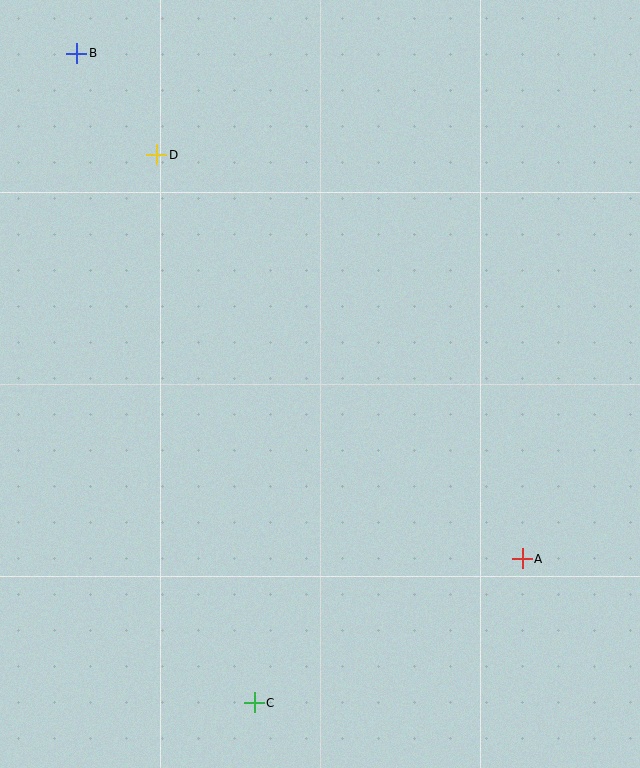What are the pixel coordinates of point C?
Point C is at (254, 703).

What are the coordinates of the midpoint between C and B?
The midpoint between C and B is at (166, 378).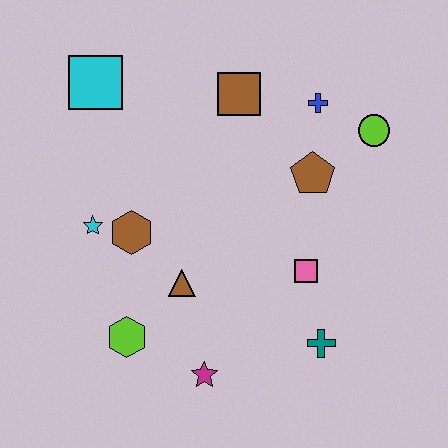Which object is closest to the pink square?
The teal cross is closest to the pink square.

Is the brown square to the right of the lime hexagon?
Yes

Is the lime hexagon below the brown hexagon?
Yes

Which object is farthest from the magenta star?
The cyan square is farthest from the magenta star.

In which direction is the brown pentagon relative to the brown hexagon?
The brown pentagon is to the right of the brown hexagon.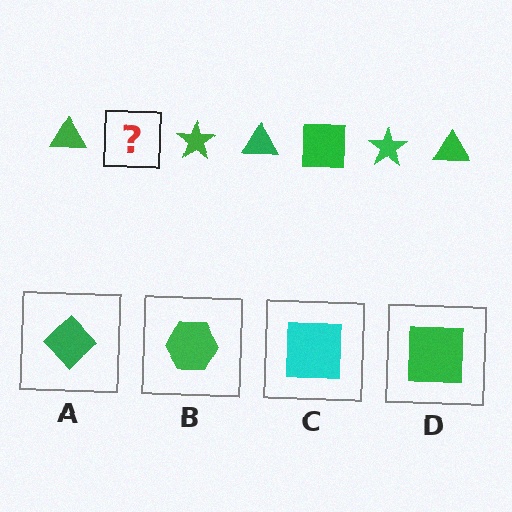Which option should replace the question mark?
Option D.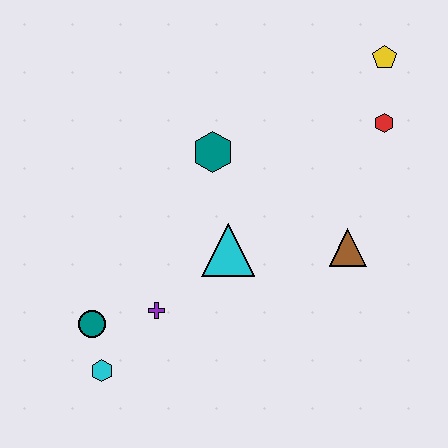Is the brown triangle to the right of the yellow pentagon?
No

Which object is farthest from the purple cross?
The yellow pentagon is farthest from the purple cross.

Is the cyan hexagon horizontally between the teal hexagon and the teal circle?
Yes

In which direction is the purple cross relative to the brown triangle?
The purple cross is to the left of the brown triangle.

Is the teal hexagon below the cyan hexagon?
No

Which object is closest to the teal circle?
The cyan hexagon is closest to the teal circle.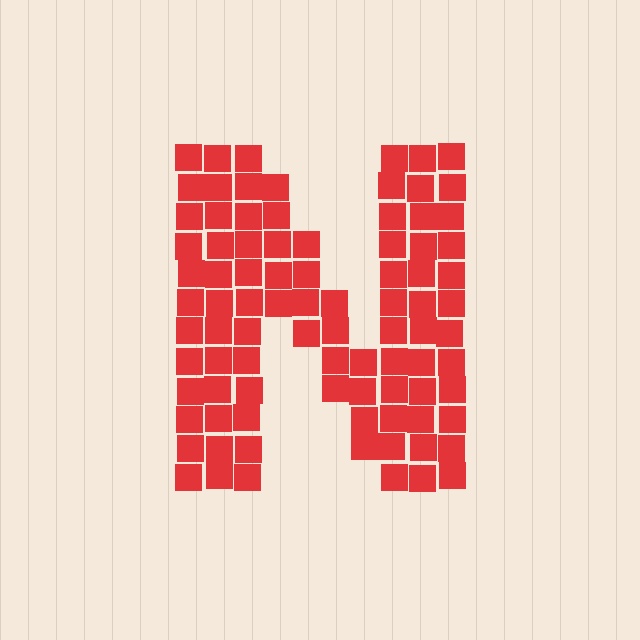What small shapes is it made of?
It is made of small squares.